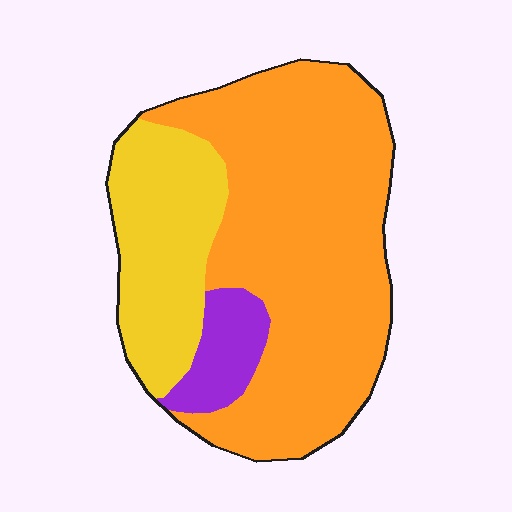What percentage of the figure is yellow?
Yellow covers roughly 25% of the figure.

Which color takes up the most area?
Orange, at roughly 65%.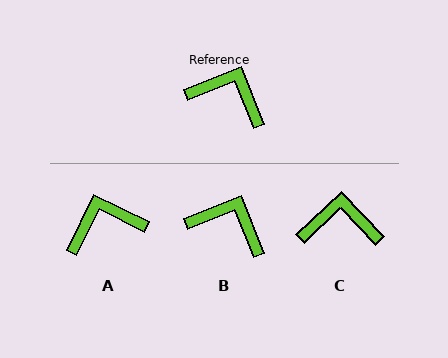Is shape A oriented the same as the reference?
No, it is off by about 43 degrees.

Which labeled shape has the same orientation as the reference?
B.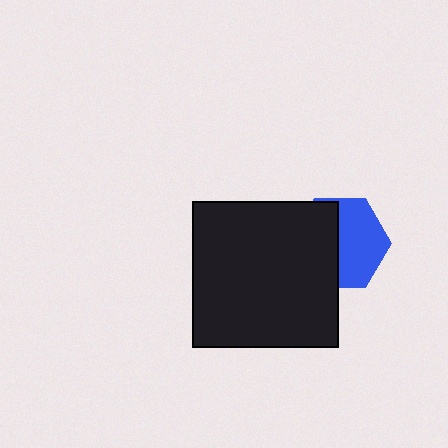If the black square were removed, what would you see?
You would see the complete blue hexagon.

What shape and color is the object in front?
The object in front is a black square.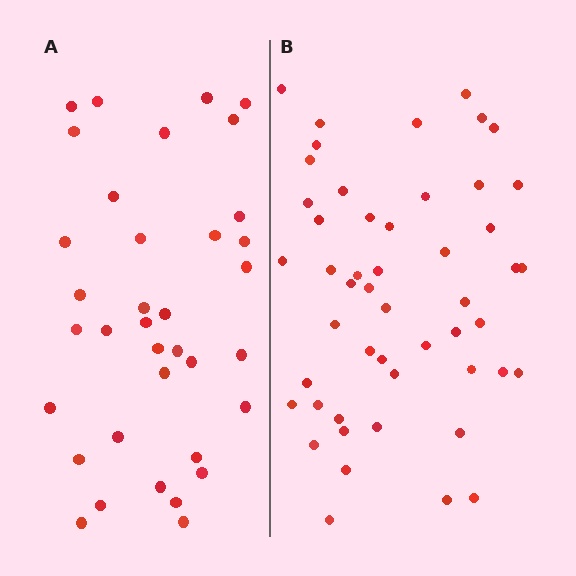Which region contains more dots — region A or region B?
Region B (the right region) has more dots.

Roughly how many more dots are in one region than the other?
Region B has approximately 15 more dots than region A.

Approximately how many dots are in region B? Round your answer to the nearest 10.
About 50 dots.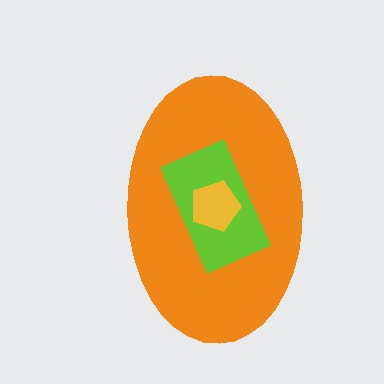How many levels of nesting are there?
3.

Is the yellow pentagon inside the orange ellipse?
Yes.